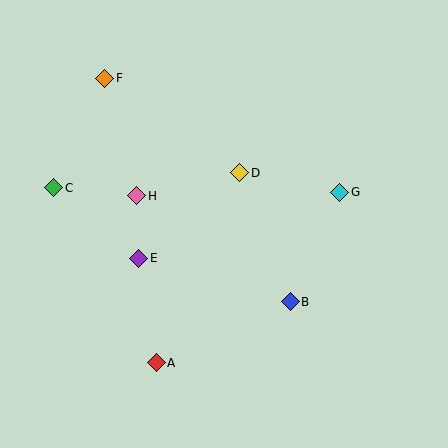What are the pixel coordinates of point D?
Point D is at (240, 173).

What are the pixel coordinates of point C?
Point C is at (54, 188).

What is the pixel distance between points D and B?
The distance between D and B is 139 pixels.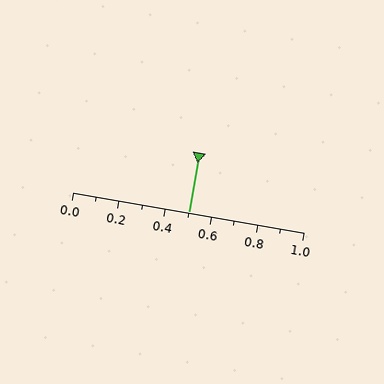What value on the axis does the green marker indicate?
The marker indicates approximately 0.5.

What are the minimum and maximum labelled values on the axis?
The axis runs from 0.0 to 1.0.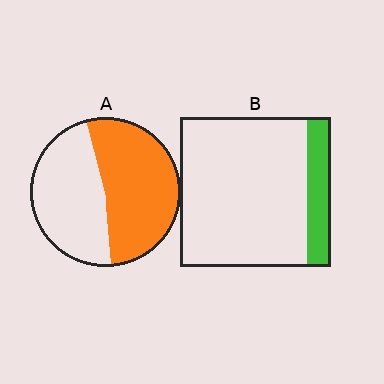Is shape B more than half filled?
No.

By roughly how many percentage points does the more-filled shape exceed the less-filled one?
By roughly 35 percentage points (A over B).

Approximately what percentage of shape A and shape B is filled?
A is approximately 55% and B is approximately 15%.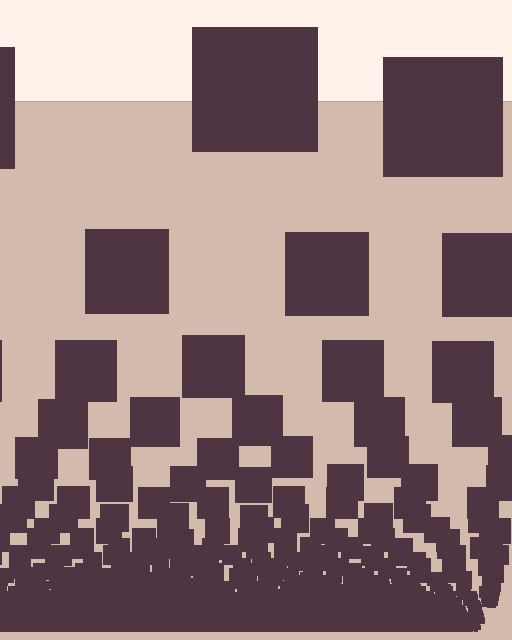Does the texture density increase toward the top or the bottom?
Density increases toward the bottom.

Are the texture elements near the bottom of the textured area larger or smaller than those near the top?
Smaller. The gradient is inverted — elements near the bottom are smaller and denser.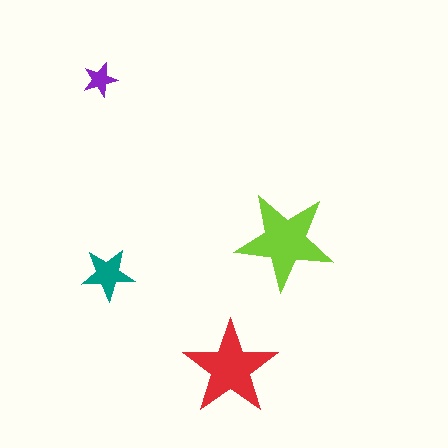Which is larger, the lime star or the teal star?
The lime one.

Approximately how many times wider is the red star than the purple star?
About 2.5 times wider.